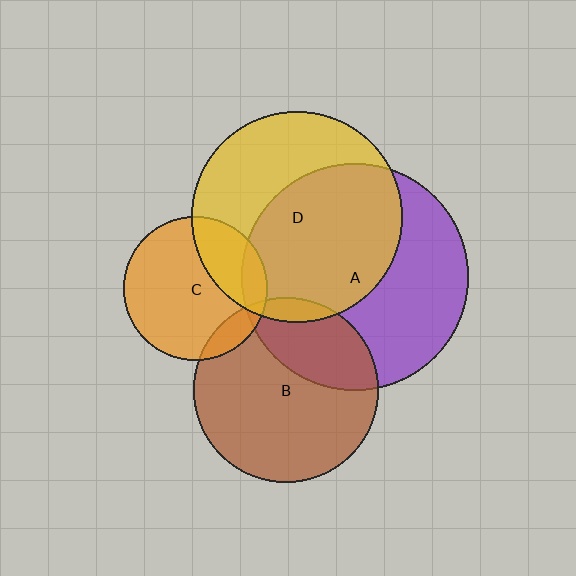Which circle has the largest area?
Circle A (purple).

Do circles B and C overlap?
Yes.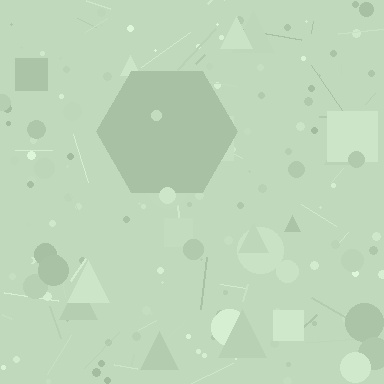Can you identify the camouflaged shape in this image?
The camouflaged shape is a hexagon.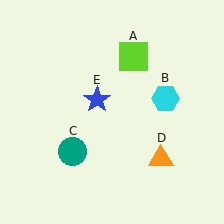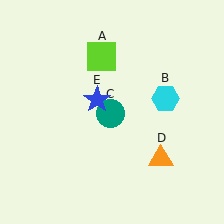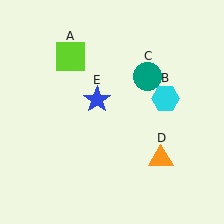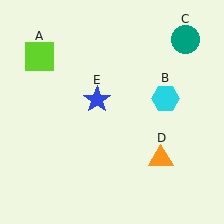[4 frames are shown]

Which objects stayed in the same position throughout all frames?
Cyan hexagon (object B) and orange triangle (object D) and blue star (object E) remained stationary.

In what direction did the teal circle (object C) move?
The teal circle (object C) moved up and to the right.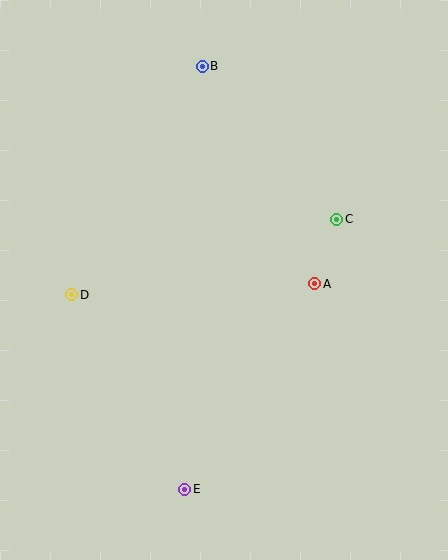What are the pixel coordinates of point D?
Point D is at (72, 295).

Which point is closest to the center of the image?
Point A at (315, 284) is closest to the center.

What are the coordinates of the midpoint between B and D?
The midpoint between B and D is at (137, 181).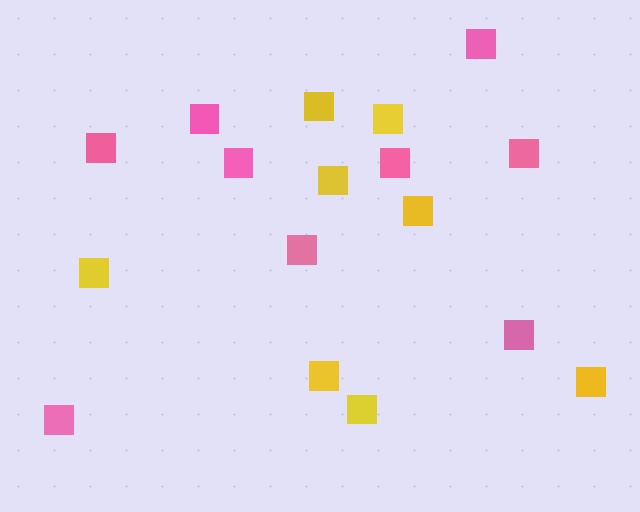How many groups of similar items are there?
There are 2 groups: one group of pink squares (9) and one group of yellow squares (8).